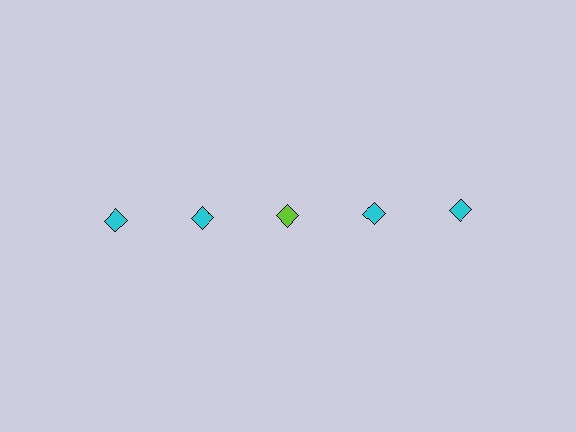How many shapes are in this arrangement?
There are 5 shapes arranged in a grid pattern.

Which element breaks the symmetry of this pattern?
The lime diamond in the top row, center column breaks the symmetry. All other shapes are cyan diamonds.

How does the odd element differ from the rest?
It has a different color: lime instead of cyan.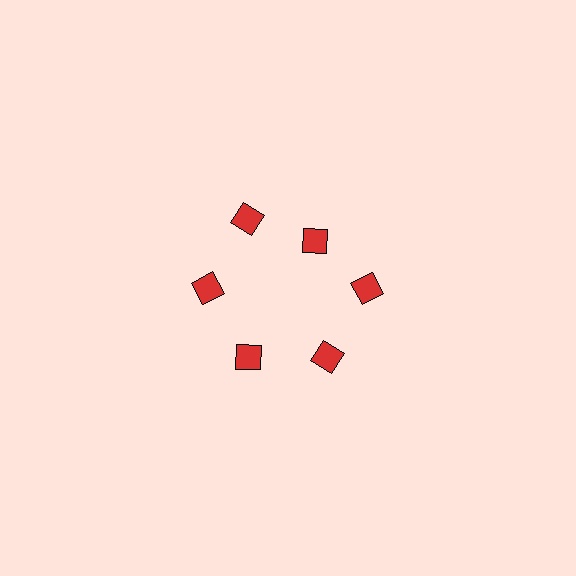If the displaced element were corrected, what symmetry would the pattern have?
It would have 6-fold rotational symmetry — the pattern would map onto itself every 60 degrees.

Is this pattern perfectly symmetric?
No. The 6 red diamonds are arranged in a ring, but one element near the 1 o'clock position is pulled inward toward the center, breaking the 6-fold rotational symmetry.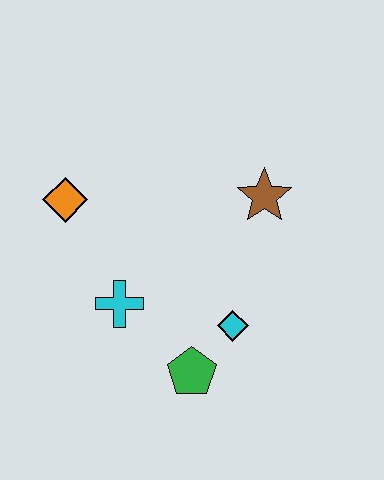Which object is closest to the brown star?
The cyan diamond is closest to the brown star.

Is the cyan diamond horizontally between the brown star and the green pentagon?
Yes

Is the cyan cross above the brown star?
No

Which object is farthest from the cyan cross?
The brown star is farthest from the cyan cross.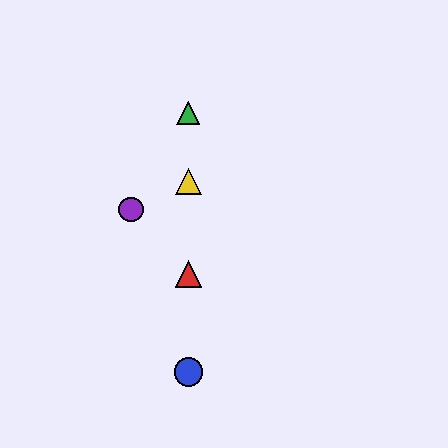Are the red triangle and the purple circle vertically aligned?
No, the red triangle is at x≈188 and the purple circle is at x≈131.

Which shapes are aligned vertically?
The red triangle, the blue circle, the green triangle, the yellow triangle are aligned vertically.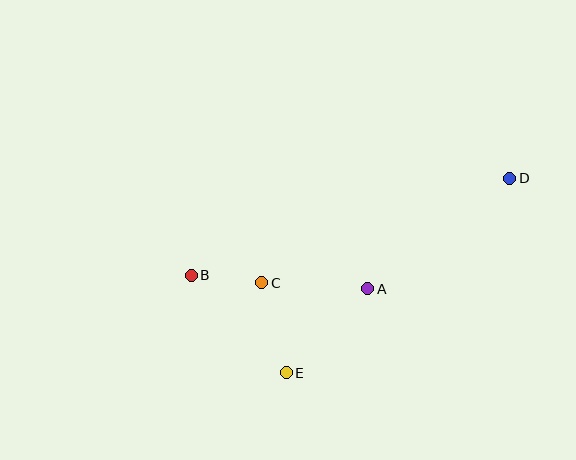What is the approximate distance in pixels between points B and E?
The distance between B and E is approximately 136 pixels.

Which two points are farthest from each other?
Points B and D are farthest from each other.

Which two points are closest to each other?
Points B and C are closest to each other.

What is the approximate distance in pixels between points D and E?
The distance between D and E is approximately 296 pixels.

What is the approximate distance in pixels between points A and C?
The distance between A and C is approximately 106 pixels.